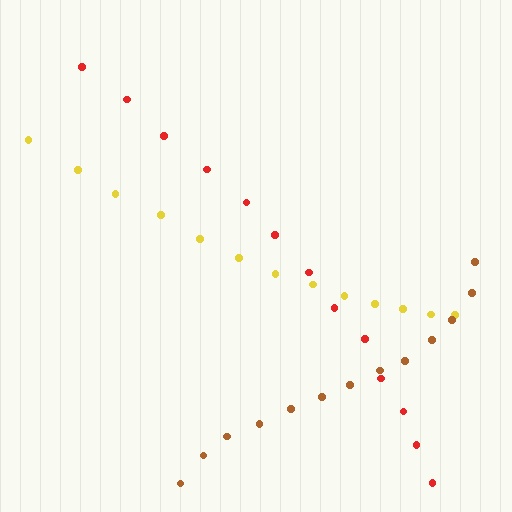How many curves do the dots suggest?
There are 3 distinct paths.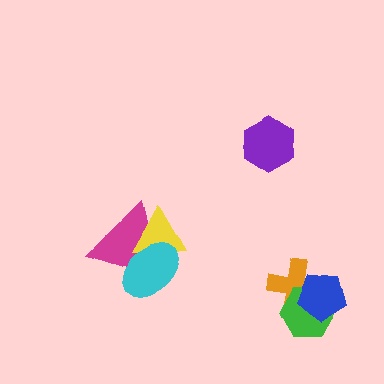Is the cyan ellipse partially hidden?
No, no other shape covers it.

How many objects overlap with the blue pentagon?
2 objects overlap with the blue pentagon.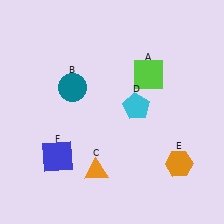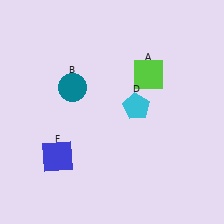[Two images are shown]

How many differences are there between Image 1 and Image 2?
There are 2 differences between the two images.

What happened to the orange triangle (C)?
The orange triangle (C) was removed in Image 2. It was in the bottom-left area of Image 1.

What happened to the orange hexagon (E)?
The orange hexagon (E) was removed in Image 2. It was in the bottom-right area of Image 1.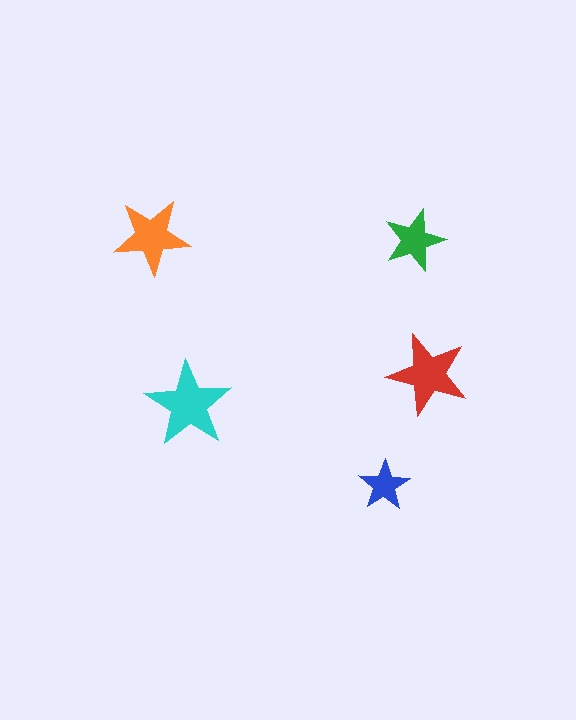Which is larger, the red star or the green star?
The red one.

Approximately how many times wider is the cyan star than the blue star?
About 1.5 times wider.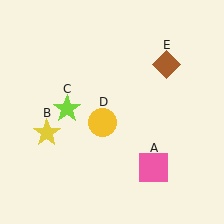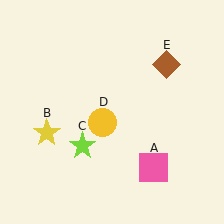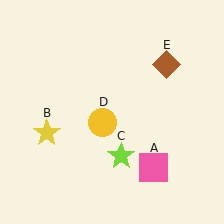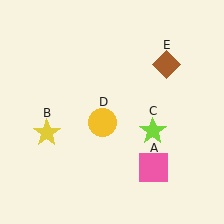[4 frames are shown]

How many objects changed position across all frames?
1 object changed position: lime star (object C).